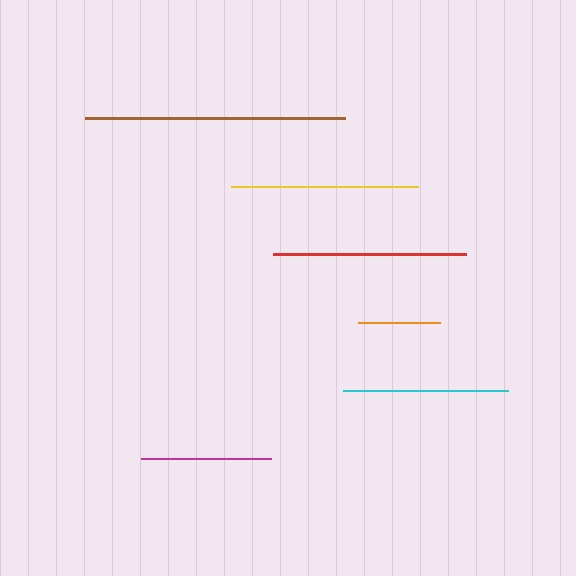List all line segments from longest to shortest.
From longest to shortest: brown, red, yellow, cyan, magenta, orange.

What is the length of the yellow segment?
The yellow segment is approximately 187 pixels long.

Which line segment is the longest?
The brown line is the longest at approximately 260 pixels.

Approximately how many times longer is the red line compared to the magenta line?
The red line is approximately 1.5 times the length of the magenta line.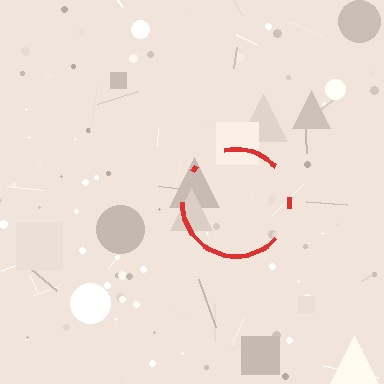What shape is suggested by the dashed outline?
The dashed outline suggests a circle.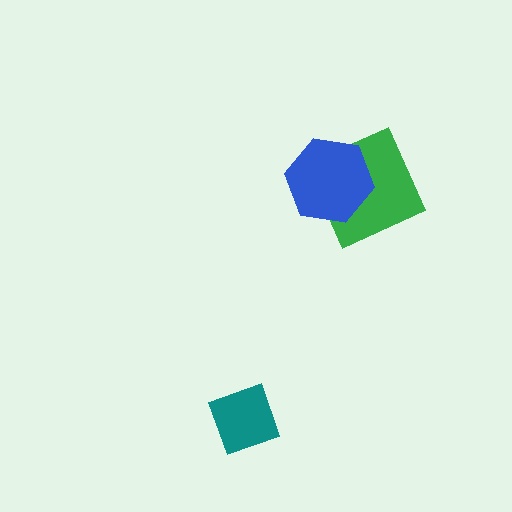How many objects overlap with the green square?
1 object overlaps with the green square.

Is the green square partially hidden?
Yes, it is partially covered by another shape.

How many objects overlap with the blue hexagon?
1 object overlaps with the blue hexagon.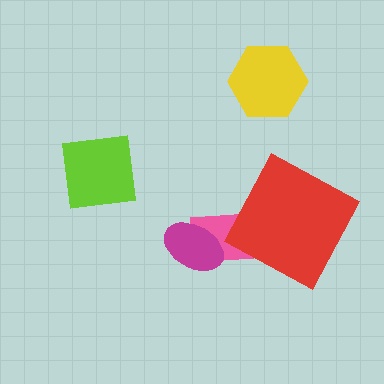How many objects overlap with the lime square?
0 objects overlap with the lime square.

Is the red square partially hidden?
No, no other shape covers it.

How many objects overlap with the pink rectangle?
2 objects overlap with the pink rectangle.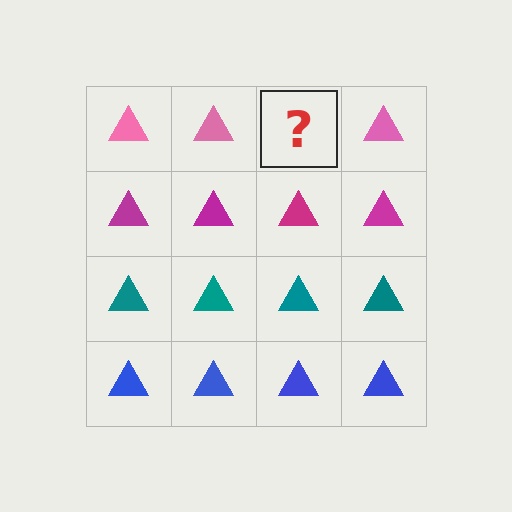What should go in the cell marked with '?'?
The missing cell should contain a pink triangle.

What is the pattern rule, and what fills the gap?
The rule is that each row has a consistent color. The gap should be filled with a pink triangle.